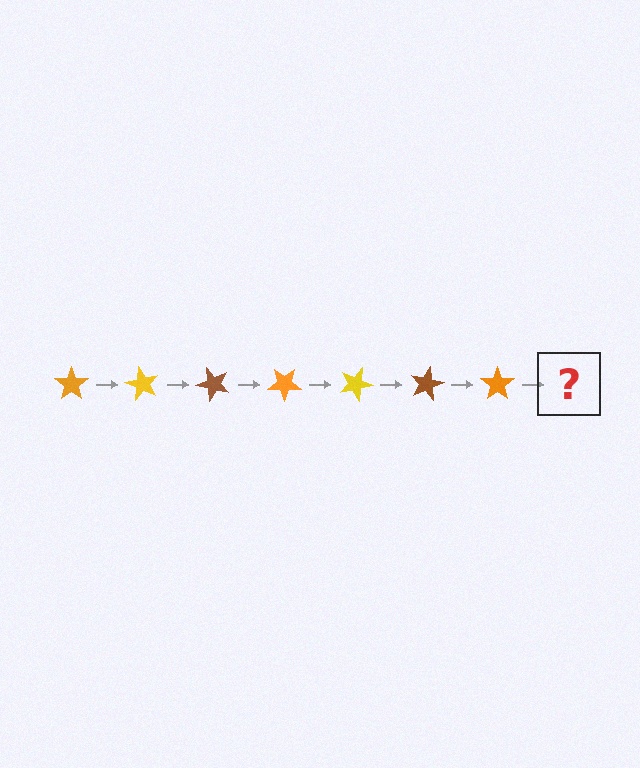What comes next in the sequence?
The next element should be a yellow star, rotated 420 degrees from the start.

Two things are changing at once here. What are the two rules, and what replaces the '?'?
The two rules are that it rotates 60 degrees each step and the color cycles through orange, yellow, and brown. The '?' should be a yellow star, rotated 420 degrees from the start.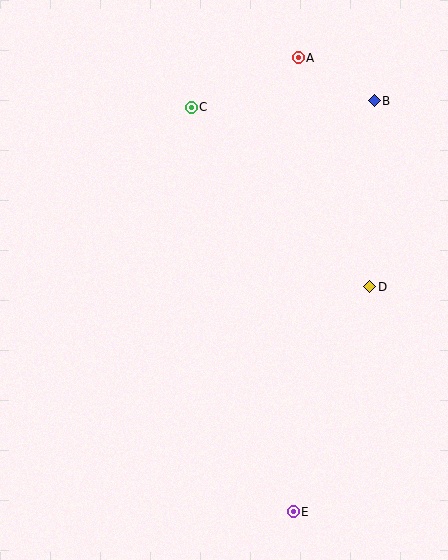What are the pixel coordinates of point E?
Point E is at (293, 512).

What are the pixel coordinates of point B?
Point B is at (374, 101).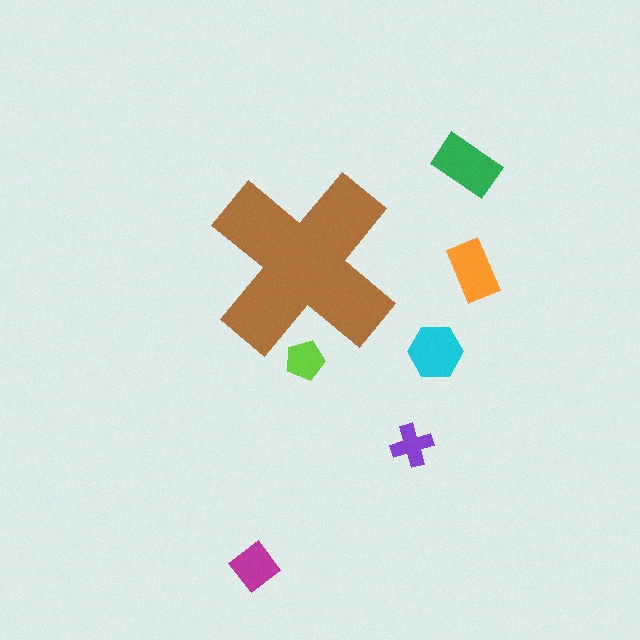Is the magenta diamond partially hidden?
No, the magenta diamond is fully visible.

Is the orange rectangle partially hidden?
No, the orange rectangle is fully visible.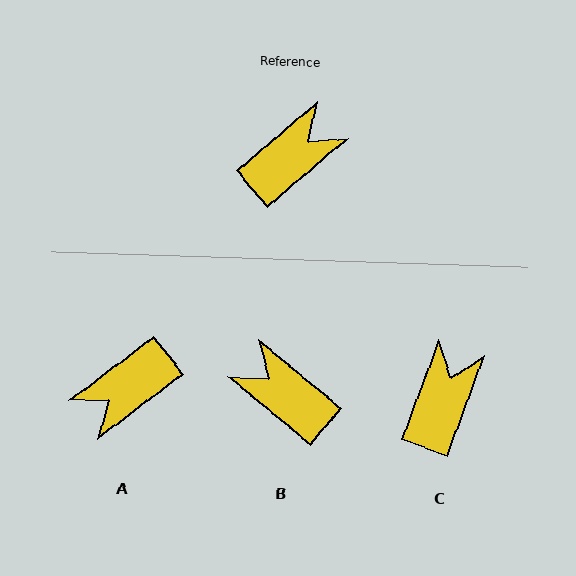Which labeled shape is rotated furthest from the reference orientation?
A, about 177 degrees away.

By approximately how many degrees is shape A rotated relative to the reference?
Approximately 177 degrees counter-clockwise.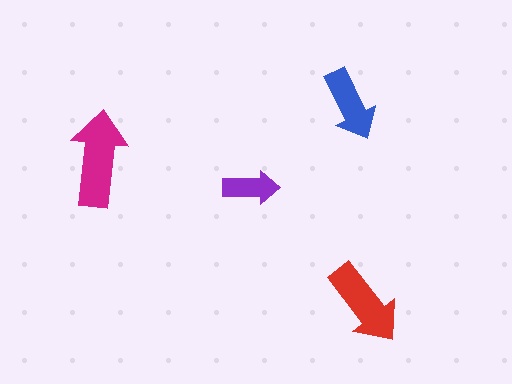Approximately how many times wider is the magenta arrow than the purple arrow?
About 1.5 times wider.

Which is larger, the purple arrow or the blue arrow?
The blue one.